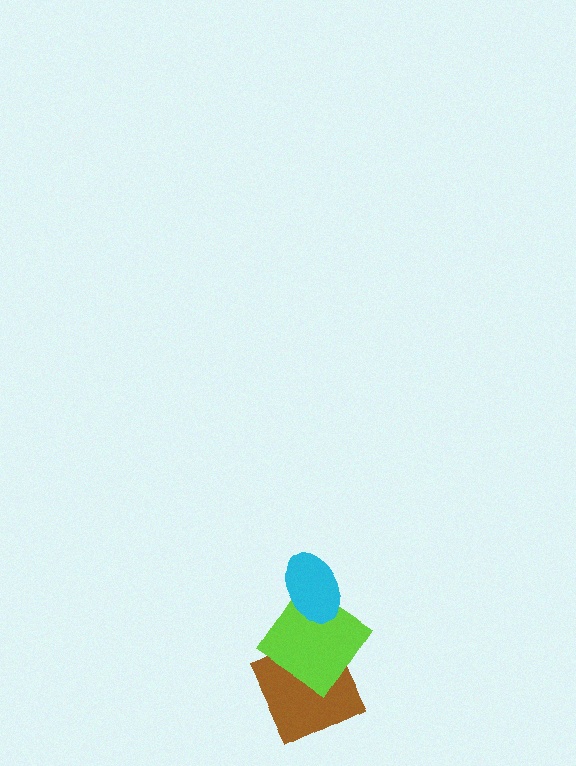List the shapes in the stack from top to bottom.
From top to bottom: the cyan ellipse, the lime diamond, the brown square.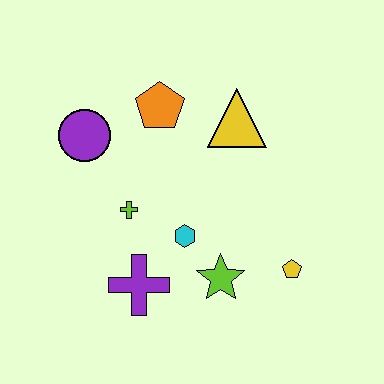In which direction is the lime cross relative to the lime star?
The lime cross is to the left of the lime star.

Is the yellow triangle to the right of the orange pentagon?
Yes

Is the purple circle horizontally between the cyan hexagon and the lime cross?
No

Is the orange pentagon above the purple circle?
Yes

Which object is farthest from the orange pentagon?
The yellow pentagon is farthest from the orange pentagon.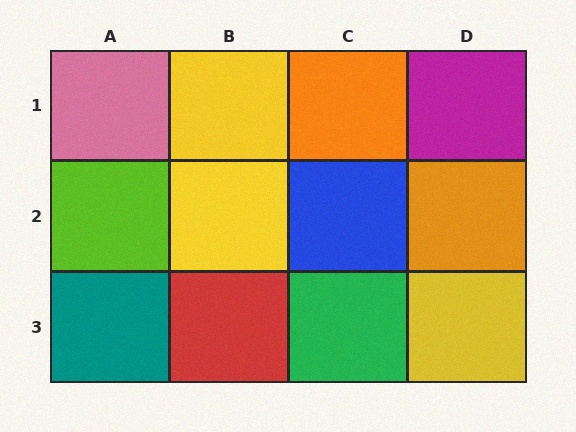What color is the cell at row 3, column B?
Red.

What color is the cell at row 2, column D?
Orange.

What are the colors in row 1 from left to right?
Pink, yellow, orange, magenta.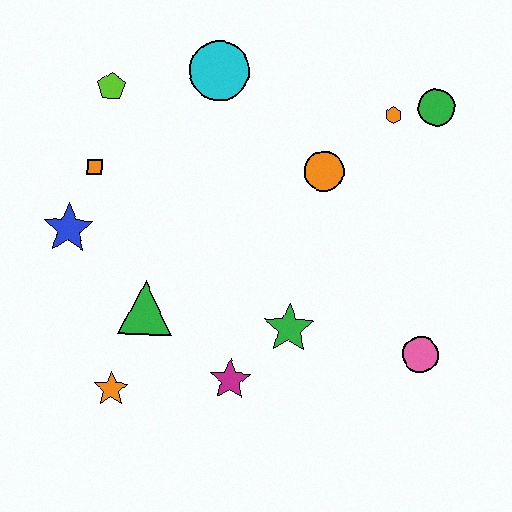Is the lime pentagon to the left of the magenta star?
Yes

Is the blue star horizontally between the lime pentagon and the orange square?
No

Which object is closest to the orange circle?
The orange hexagon is closest to the orange circle.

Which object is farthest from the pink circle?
The lime pentagon is farthest from the pink circle.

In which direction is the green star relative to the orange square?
The green star is to the right of the orange square.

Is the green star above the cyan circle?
No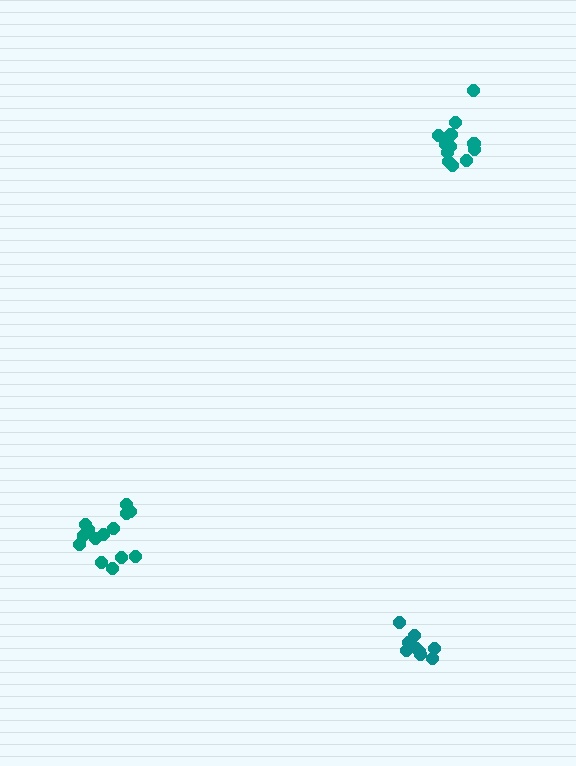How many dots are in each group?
Group 1: 14 dots, Group 2: 9 dots, Group 3: 13 dots (36 total).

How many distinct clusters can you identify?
There are 3 distinct clusters.